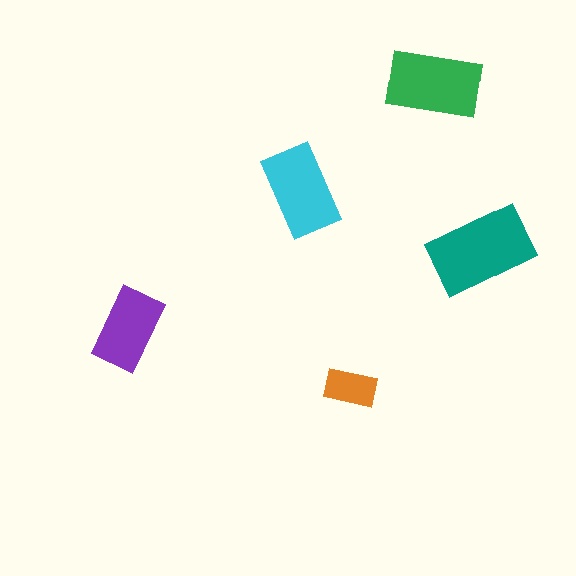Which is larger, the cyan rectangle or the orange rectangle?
The cyan one.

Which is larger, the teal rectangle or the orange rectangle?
The teal one.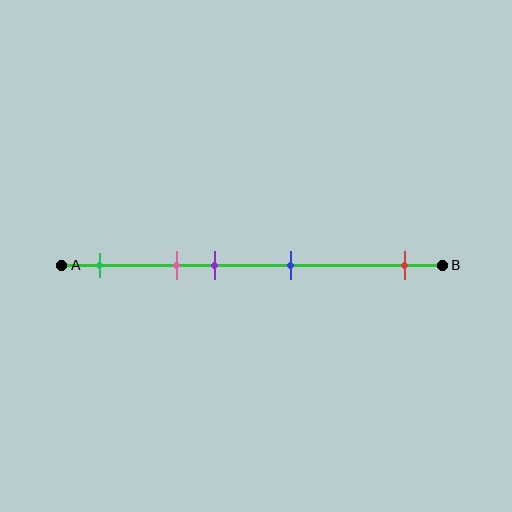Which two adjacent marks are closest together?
The pink and purple marks are the closest adjacent pair.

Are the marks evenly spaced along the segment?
No, the marks are not evenly spaced.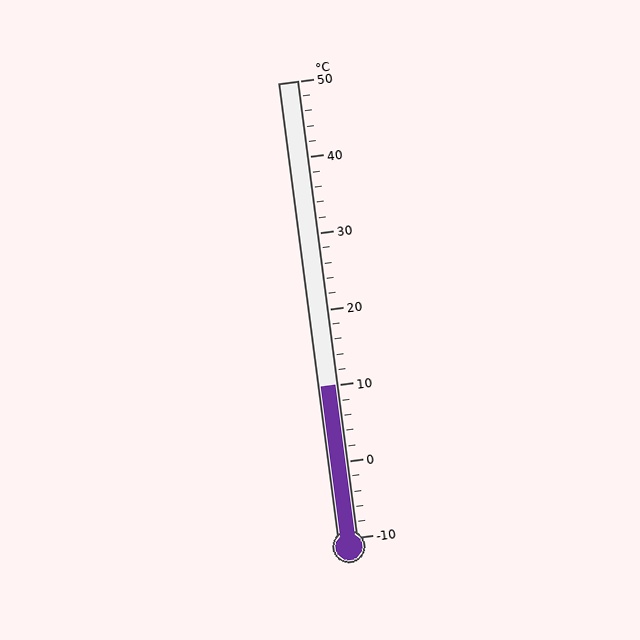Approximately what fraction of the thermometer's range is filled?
The thermometer is filled to approximately 35% of its range.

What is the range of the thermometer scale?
The thermometer scale ranges from -10°C to 50°C.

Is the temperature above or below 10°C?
The temperature is at 10°C.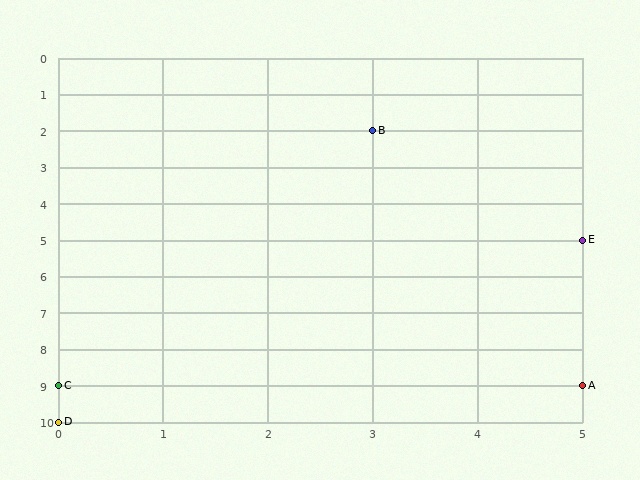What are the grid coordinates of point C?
Point C is at grid coordinates (0, 9).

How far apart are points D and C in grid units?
Points D and C are 1 row apart.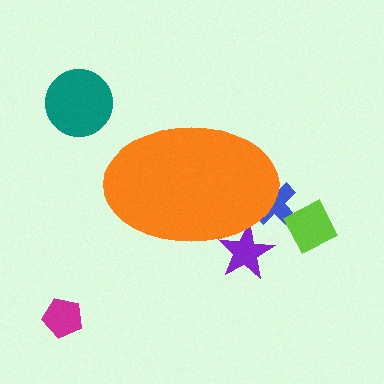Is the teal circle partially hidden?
No, the teal circle is fully visible.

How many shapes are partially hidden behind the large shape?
2 shapes are partially hidden.